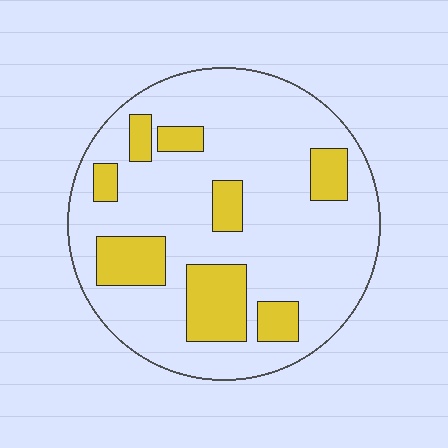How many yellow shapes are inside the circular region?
8.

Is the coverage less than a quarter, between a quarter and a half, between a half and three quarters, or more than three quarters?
Less than a quarter.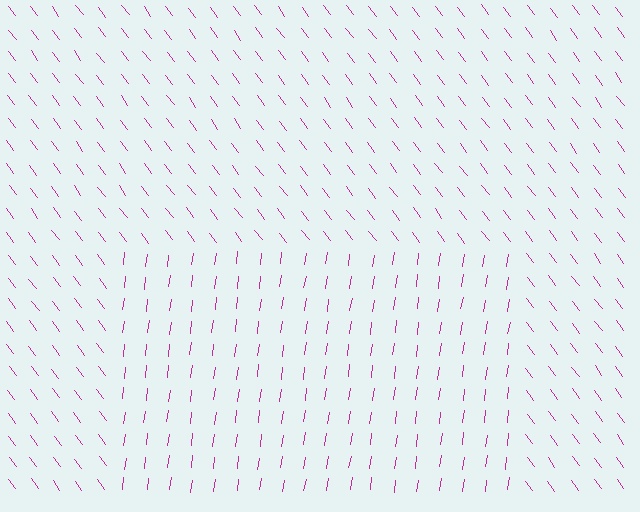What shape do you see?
I see a rectangle.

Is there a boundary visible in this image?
Yes, there is a texture boundary formed by a change in line orientation.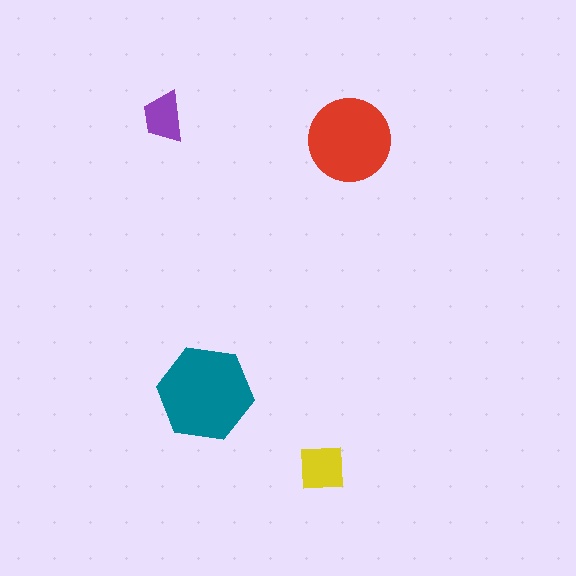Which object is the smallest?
The purple trapezoid.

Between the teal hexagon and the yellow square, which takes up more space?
The teal hexagon.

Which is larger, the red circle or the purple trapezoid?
The red circle.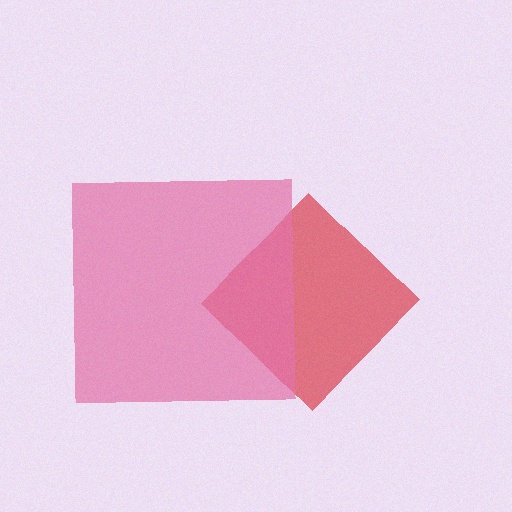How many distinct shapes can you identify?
There are 2 distinct shapes: a red diamond, a pink square.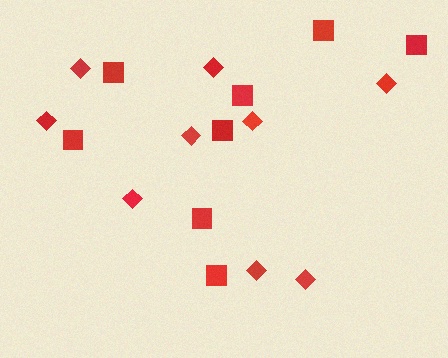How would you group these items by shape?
There are 2 groups: one group of diamonds (9) and one group of squares (8).